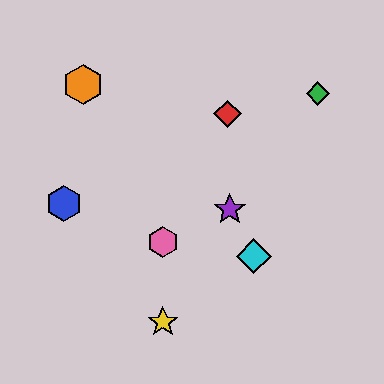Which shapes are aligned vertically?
The yellow star, the pink hexagon are aligned vertically.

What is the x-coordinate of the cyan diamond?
The cyan diamond is at x≈254.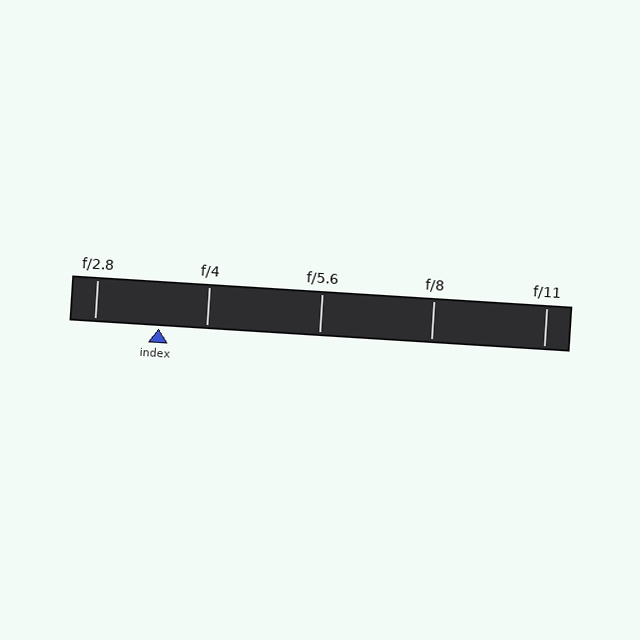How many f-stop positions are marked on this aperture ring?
There are 5 f-stop positions marked.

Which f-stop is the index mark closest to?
The index mark is closest to f/4.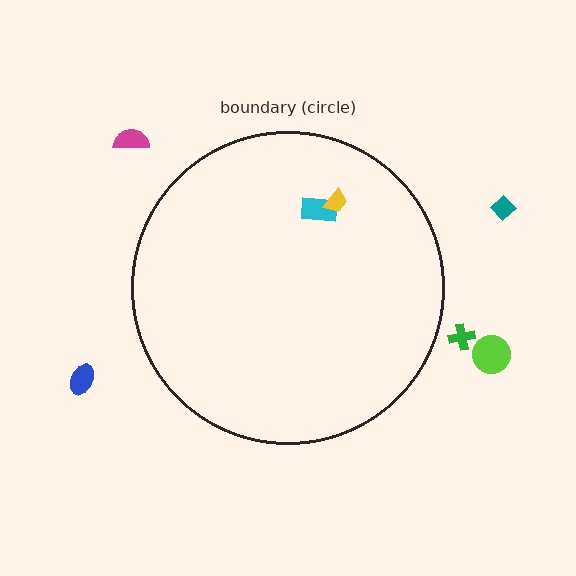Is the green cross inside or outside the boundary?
Outside.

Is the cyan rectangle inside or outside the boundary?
Inside.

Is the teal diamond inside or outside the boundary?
Outside.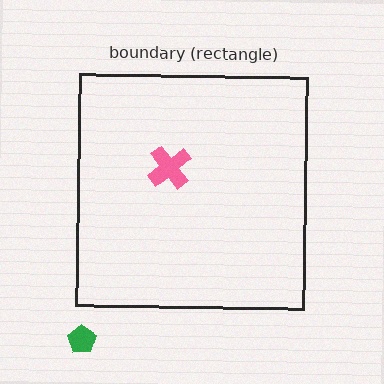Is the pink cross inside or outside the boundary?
Inside.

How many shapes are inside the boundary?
1 inside, 1 outside.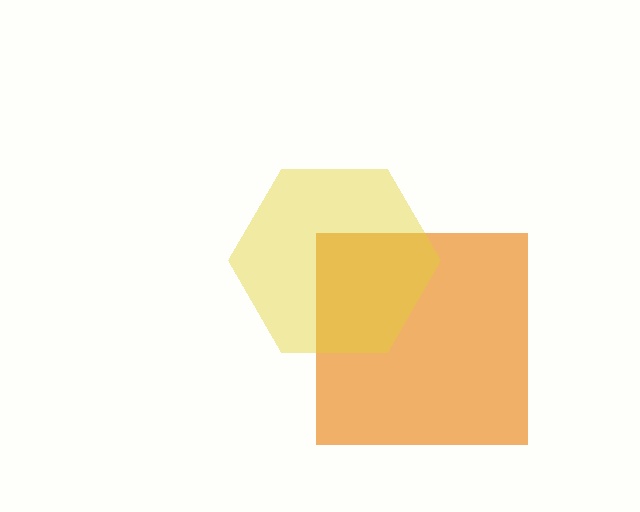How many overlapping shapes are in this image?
There are 2 overlapping shapes in the image.